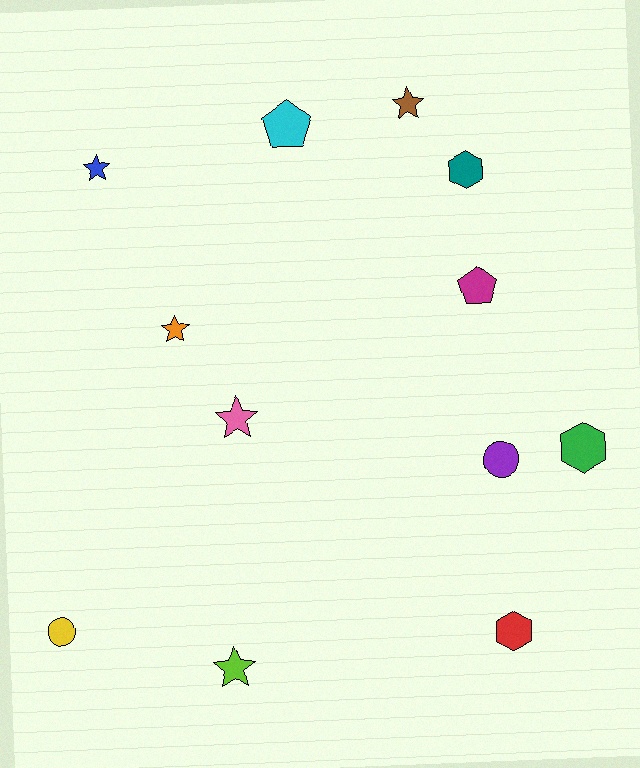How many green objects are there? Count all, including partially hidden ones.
There is 1 green object.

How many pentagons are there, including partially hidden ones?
There are 2 pentagons.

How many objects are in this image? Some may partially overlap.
There are 12 objects.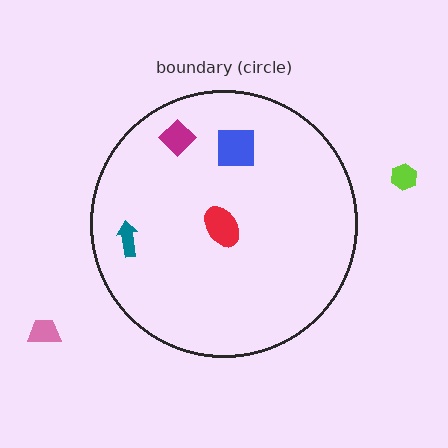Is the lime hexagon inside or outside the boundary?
Outside.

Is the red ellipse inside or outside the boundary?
Inside.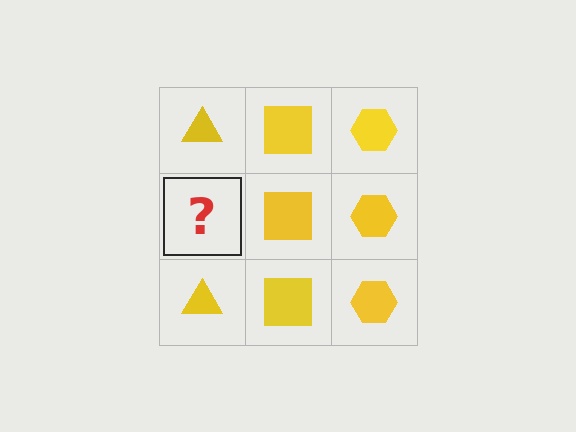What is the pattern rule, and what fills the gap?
The rule is that each column has a consistent shape. The gap should be filled with a yellow triangle.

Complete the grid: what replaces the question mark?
The question mark should be replaced with a yellow triangle.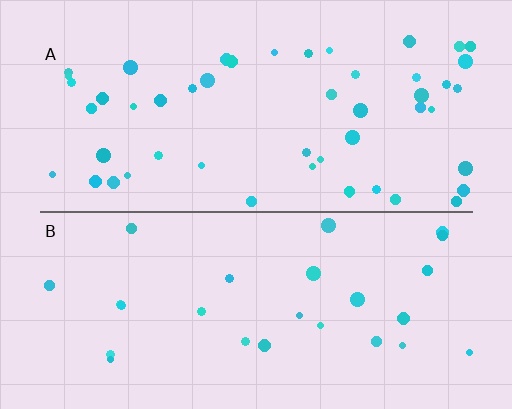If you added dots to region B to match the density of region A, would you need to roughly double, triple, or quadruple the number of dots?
Approximately double.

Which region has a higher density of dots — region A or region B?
A (the top).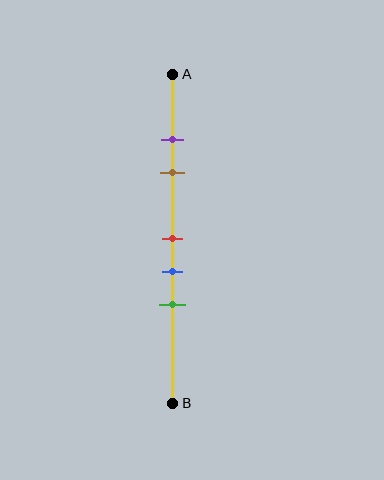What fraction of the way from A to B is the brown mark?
The brown mark is approximately 30% (0.3) of the way from A to B.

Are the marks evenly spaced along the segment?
No, the marks are not evenly spaced.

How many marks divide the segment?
There are 5 marks dividing the segment.